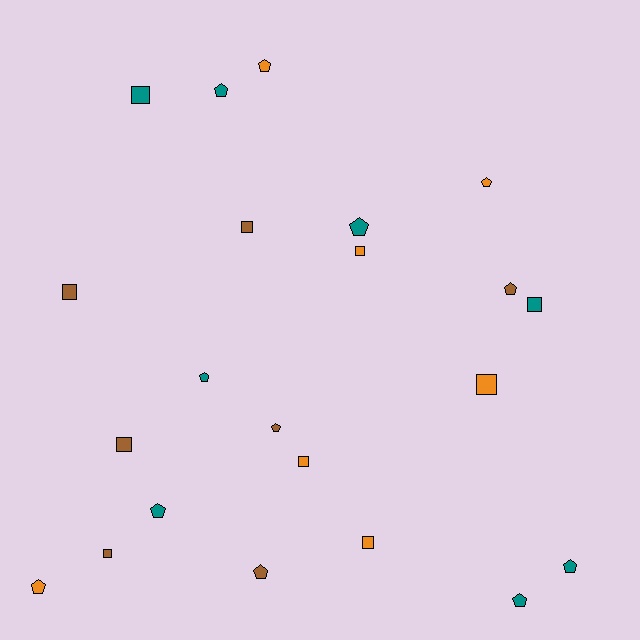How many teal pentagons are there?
There are 6 teal pentagons.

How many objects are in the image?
There are 22 objects.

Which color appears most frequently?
Teal, with 8 objects.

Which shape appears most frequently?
Pentagon, with 12 objects.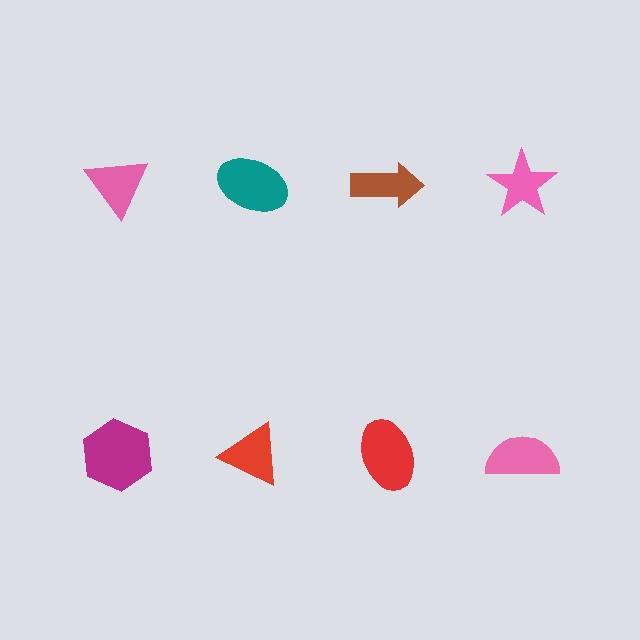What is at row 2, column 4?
A pink semicircle.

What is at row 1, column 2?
A teal ellipse.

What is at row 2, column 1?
A magenta hexagon.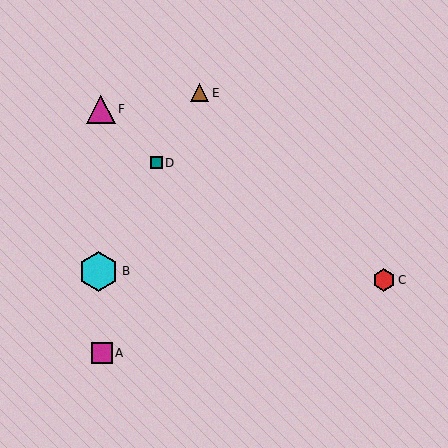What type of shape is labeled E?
Shape E is a brown triangle.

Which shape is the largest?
The cyan hexagon (labeled B) is the largest.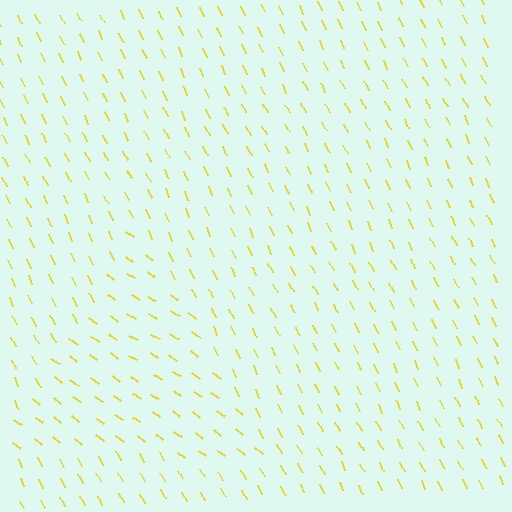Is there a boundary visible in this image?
Yes, there is a texture boundary formed by a change in line orientation.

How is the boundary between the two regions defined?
The boundary is defined purely by a change in line orientation (approximately 30 degrees difference). All lines are the same color and thickness.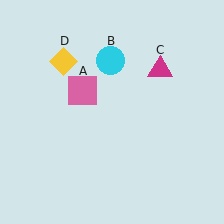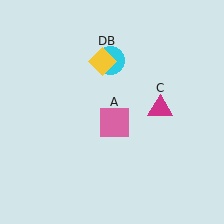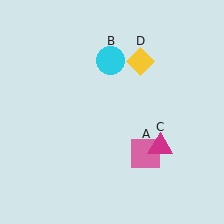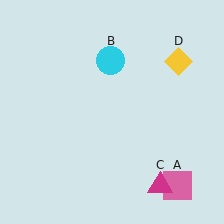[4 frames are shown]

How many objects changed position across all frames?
3 objects changed position: pink square (object A), magenta triangle (object C), yellow diamond (object D).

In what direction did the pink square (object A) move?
The pink square (object A) moved down and to the right.